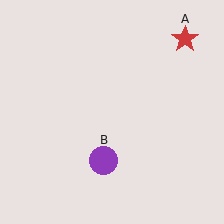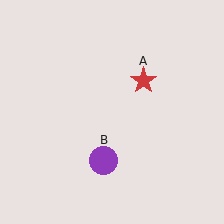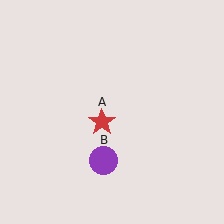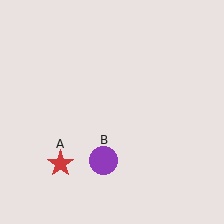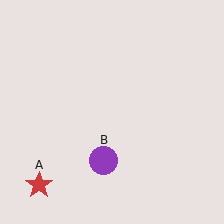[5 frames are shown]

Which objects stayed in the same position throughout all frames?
Purple circle (object B) remained stationary.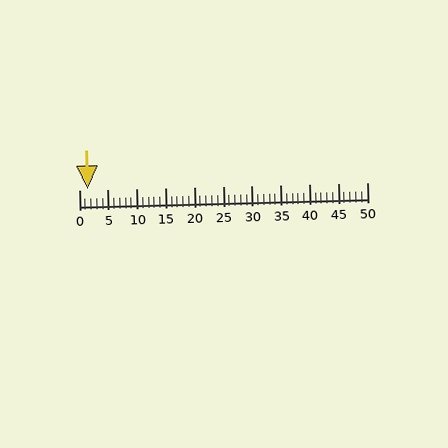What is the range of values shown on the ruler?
The ruler shows values from 0 to 50.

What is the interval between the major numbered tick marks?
The major tick marks are spaced 5 units apart.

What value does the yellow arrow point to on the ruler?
The yellow arrow points to approximately 1.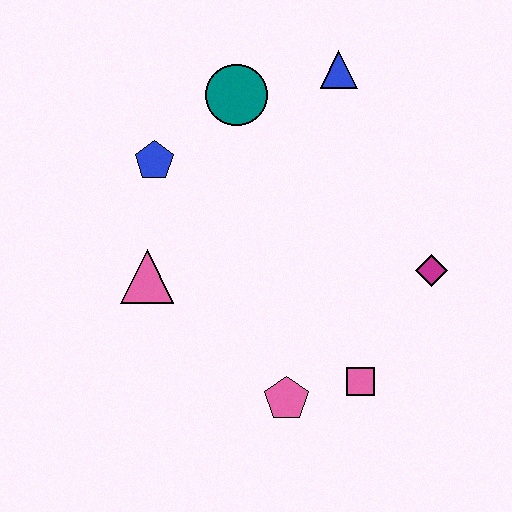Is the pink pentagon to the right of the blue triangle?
No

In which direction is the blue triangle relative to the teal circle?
The blue triangle is to the right of the teal circle.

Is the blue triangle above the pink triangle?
Yes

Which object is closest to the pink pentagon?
The pink square is closest to the pink pentagon.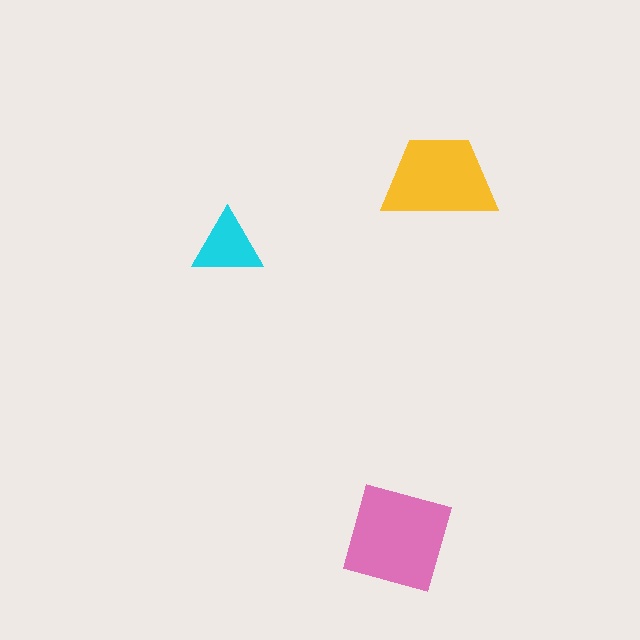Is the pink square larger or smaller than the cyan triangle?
Larger.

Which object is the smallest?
The cyan triangle.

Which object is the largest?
The pink square.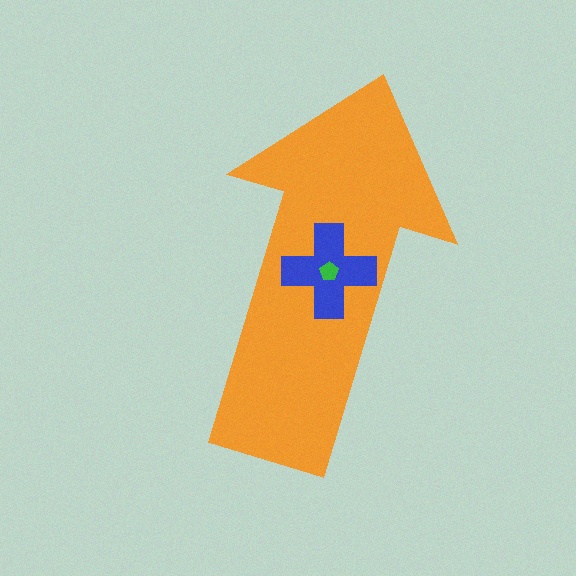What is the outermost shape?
The orange arrow.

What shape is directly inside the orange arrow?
The blue cross.